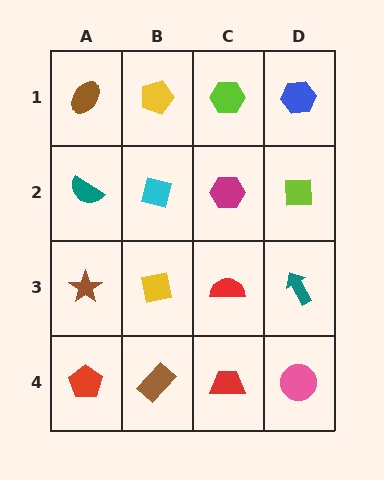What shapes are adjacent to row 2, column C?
A lime hexagon (row 1, column C), a red semicircle (row 3, column C), a cyan diamond (row 2, column B), a lime square (row 2, column D).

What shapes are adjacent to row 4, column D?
A teal arrow (row 3, column D), a red trapezoid (row 4, column C).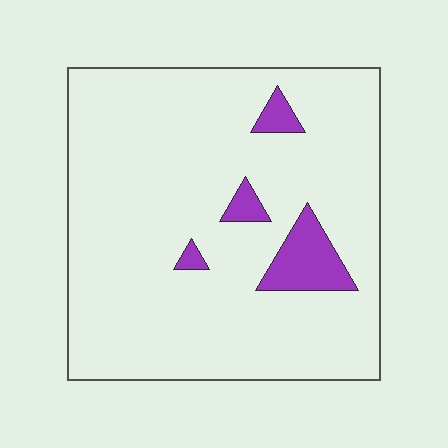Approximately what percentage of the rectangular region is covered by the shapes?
Approximately 10%.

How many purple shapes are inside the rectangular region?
4.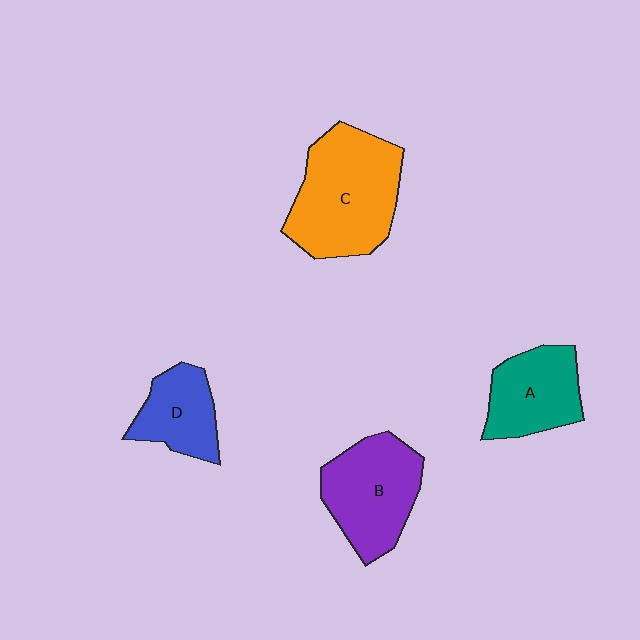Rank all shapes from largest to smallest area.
From largest to smallest: C (orange), B (purple), A (teal), D (blue).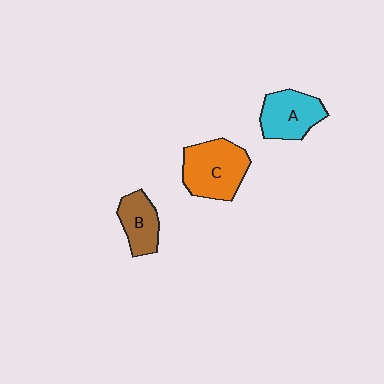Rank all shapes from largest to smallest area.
From largest to smallest: C (orange), A (cyan), B (brown).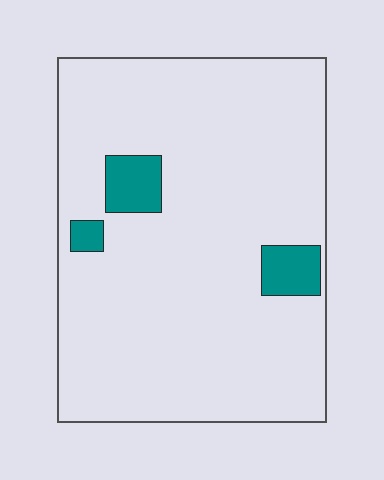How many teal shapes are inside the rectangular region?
3.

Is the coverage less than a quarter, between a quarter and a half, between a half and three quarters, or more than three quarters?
Less than a quarter.